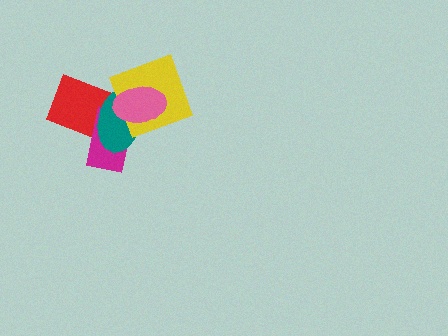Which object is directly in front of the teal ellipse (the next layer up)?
The yellow diamond is directly in front of the teal ellipse.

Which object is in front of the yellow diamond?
The pink ellipse is in front of the yellow diamond.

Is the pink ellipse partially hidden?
No, no other shape covers it.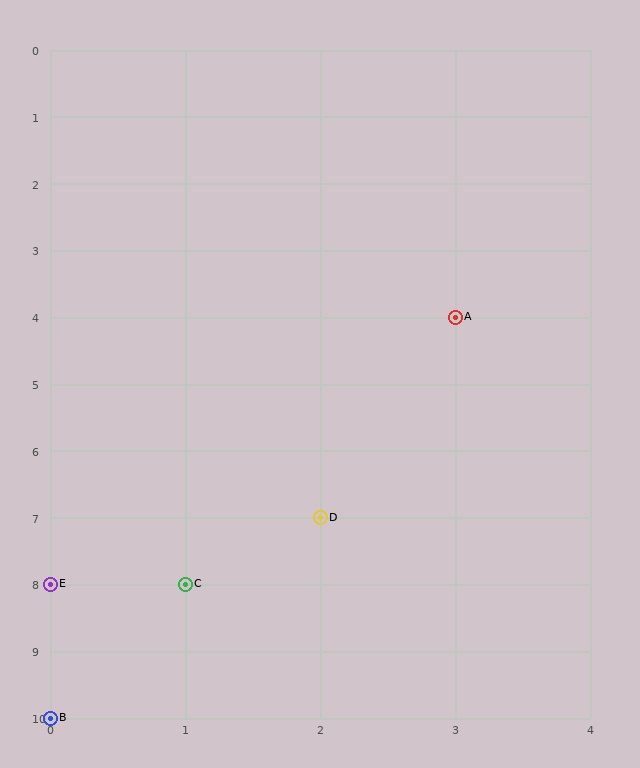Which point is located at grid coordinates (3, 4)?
Point A is at (3, 4).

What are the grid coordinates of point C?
Point C is at grid coordinates (1, 8).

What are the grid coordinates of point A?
Point A is at grid coordinates (3, 4).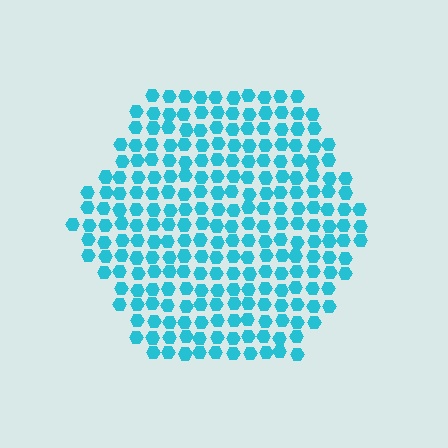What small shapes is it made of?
It is made of small hexagons.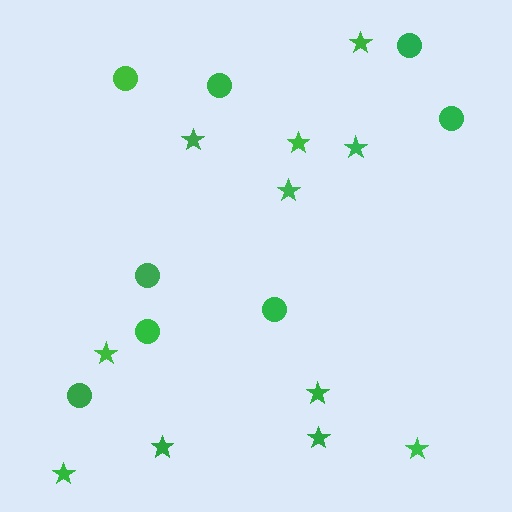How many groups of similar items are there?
There are 2 groups: one group of circles (8) and one group of stars (11).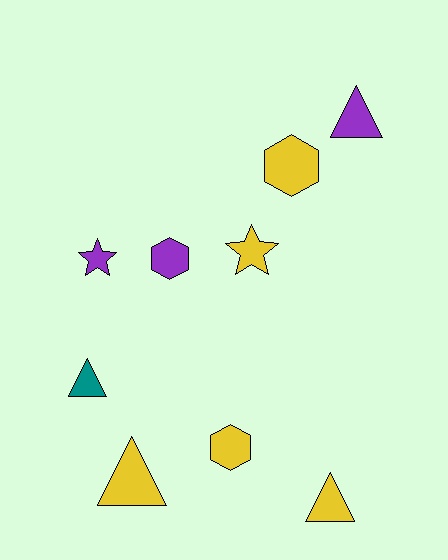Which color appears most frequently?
Yellow, with 5 objects.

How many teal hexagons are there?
There are no teal hexagons.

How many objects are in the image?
There are 9 objects.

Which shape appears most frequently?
Triangle, with 4 objects.